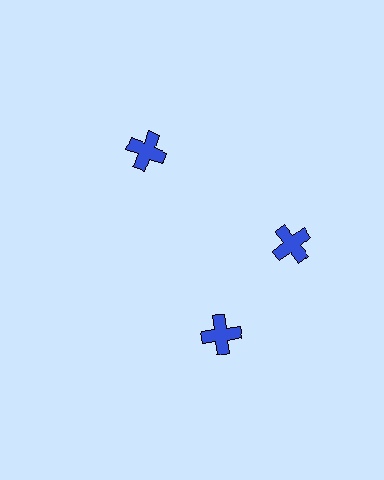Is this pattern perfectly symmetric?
No. The 3 blue crosses are arranged in a ring, but one element near the 7 o'clock position is rotated out of alignment along the ring, breaking the 3-fold rotational symmetry.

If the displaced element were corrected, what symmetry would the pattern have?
It would have 3-fold rotational symmetry — the pattern would map onto itself every 120 degrees.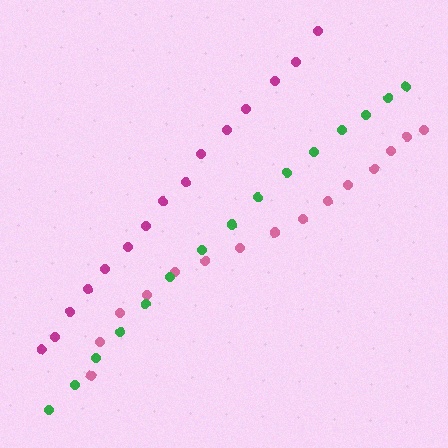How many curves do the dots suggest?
There are 3 distinct paths.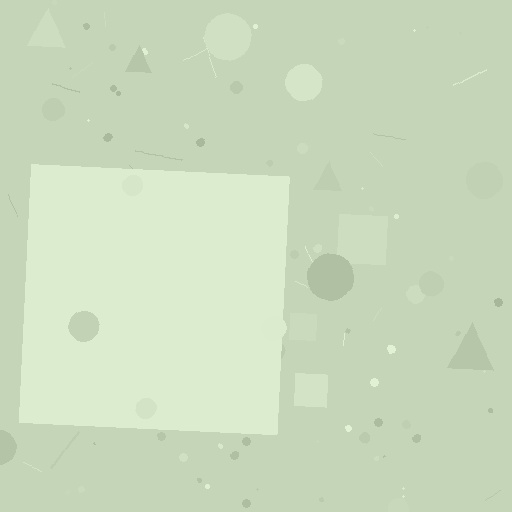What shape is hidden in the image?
A square is hidden in the image.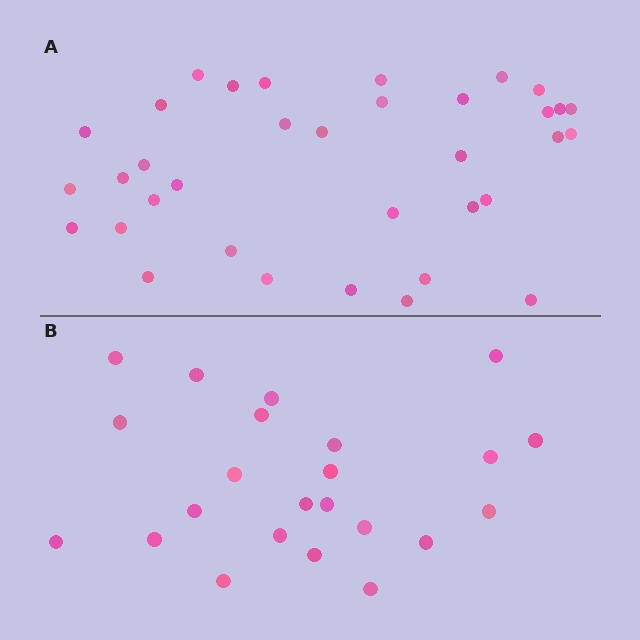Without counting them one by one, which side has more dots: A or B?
Region A (the top region) has more dots.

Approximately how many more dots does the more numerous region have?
Region A has roughly 12 or so more dots than region B.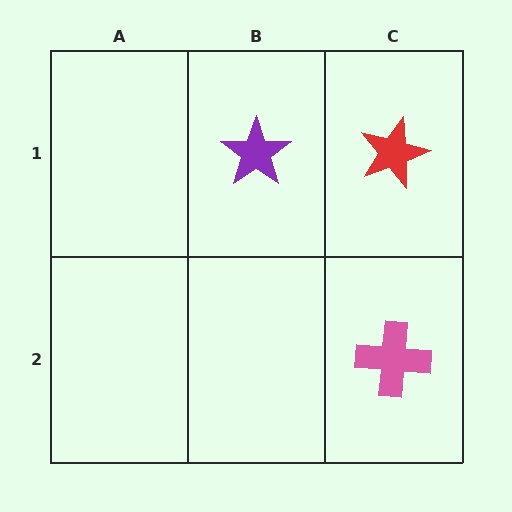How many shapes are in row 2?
1 shape.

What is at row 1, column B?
A purple star.